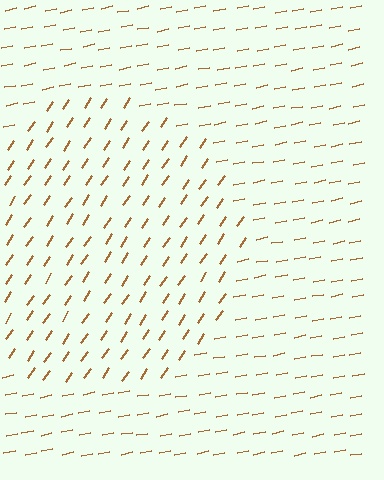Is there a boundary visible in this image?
Yes, there is a texture boundary formed by a change in line orientation.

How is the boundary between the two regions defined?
The boundary is defined purely by a change in line orientation (approximately 45 degrees difference). All lines are the same color and thickness.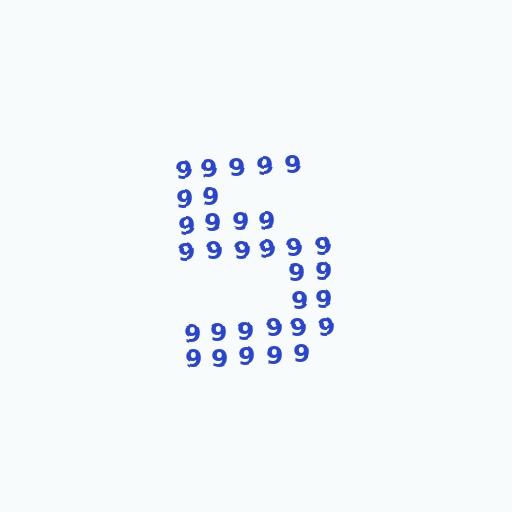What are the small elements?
The small elements are digit 9's.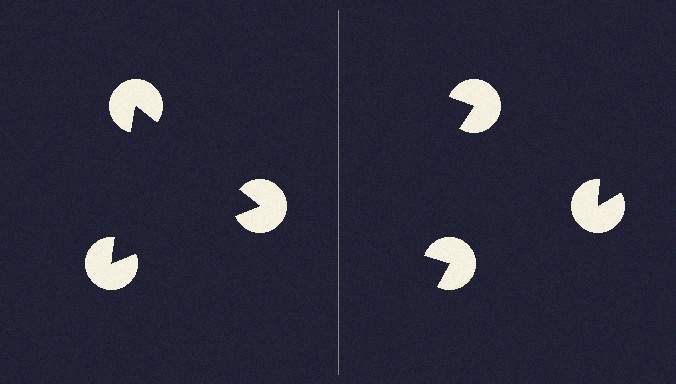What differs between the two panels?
The pac-man discs are positioned identically on both sides; only the wedge orientations differ. On the left they align to a triangle; on the right they are misaligned.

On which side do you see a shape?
An illusory triangle appears on the left side. On the right side the wedge cuts are rotated, so no coherent shape forms.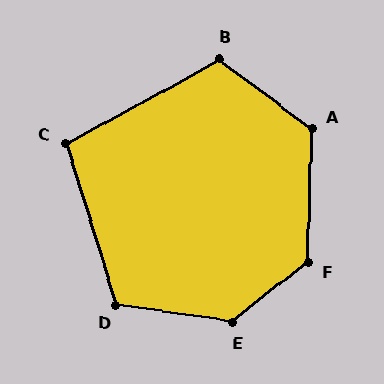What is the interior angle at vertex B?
Approximately 114 degrees (obtuse).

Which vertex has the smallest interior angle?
C, at approximately 101 degrees.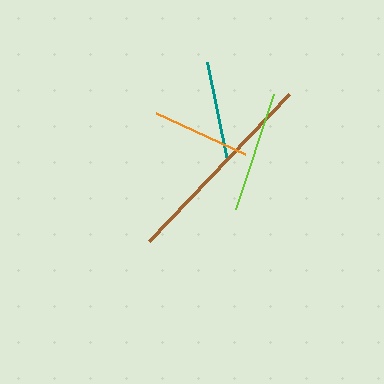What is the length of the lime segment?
The lime segment is approximately 122 pixels long.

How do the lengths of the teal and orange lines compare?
The teal and orange lines are approximately the same length.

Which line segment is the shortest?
The orange line is the shortest at approximately 98 pixels.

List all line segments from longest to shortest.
From longest to shortest: brown, lime, teal, orange.